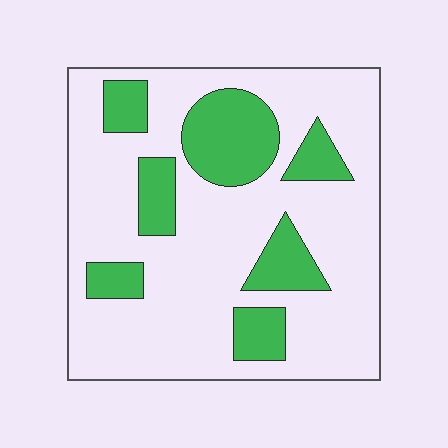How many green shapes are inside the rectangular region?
7.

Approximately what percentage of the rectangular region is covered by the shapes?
Approximately 25%.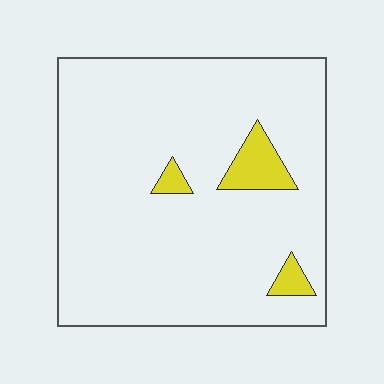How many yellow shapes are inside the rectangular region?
3.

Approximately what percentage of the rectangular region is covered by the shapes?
Approximately 5%.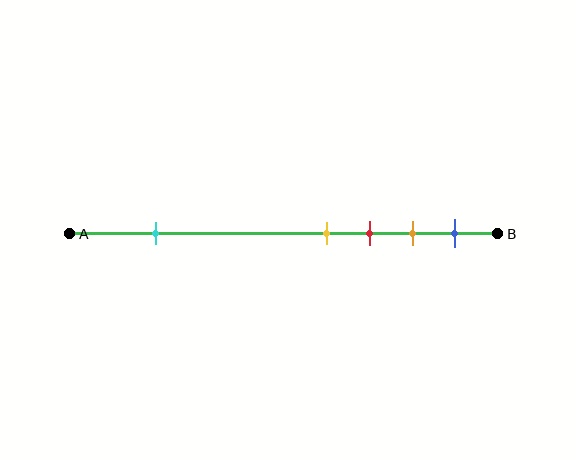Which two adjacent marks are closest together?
The yellow and red marks are the closest adjacent pair.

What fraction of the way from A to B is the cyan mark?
The cyan mark is approximately 20% (0.2) of the way from A to B.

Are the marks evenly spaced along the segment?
No, the marks are not evenly spaced.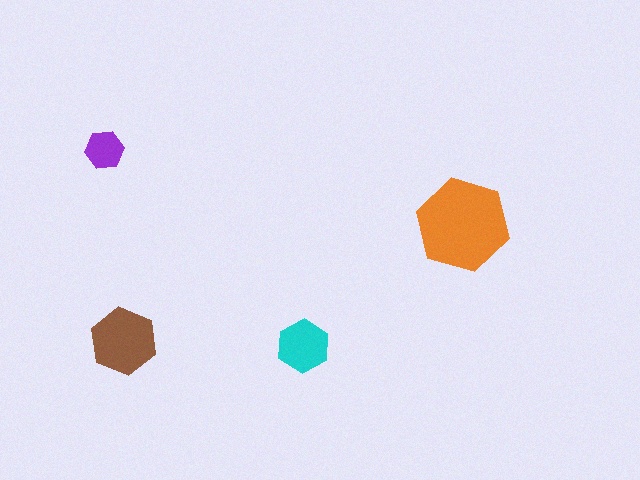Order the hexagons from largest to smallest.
the orange one, the brown one, the cyan one, the purple one.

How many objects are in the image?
There are 4 objects in the image.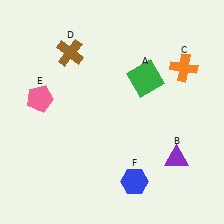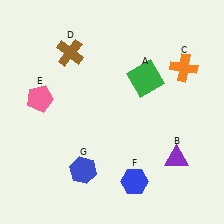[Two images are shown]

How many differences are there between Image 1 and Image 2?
There is 1 difference between the two images.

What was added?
A blue hexagon (G) was added in Image 2.